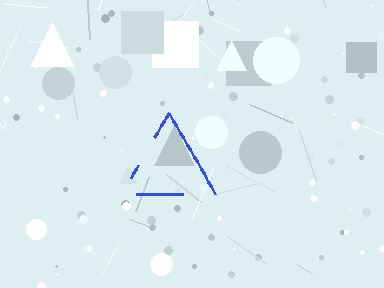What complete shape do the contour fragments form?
The contour fragments form a triangle.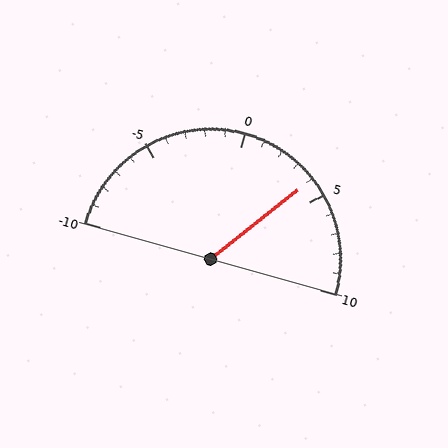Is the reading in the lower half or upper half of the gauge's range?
The reading is in the upper half of the range (-10 to 10).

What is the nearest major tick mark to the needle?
The nearest major tick mark is 5.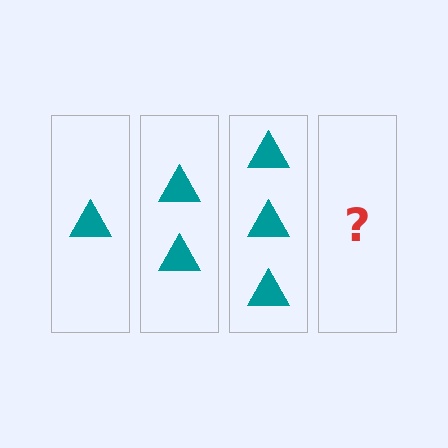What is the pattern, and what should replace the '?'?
The pattern is that each step adds one more triangle. The '?' should be 4 triangles.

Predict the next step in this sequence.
The next step is 4 triangles.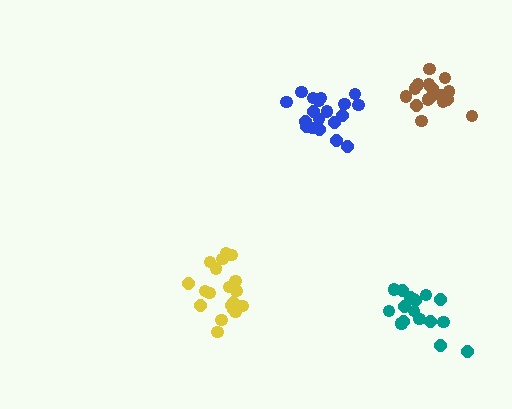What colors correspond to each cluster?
The clusters are colored: teal, yellow, brown, blue.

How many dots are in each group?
Group 1: 18 dots, Group 2: 19 dots, Group 3: 16 dots, Group 4: 19 dots (72 total).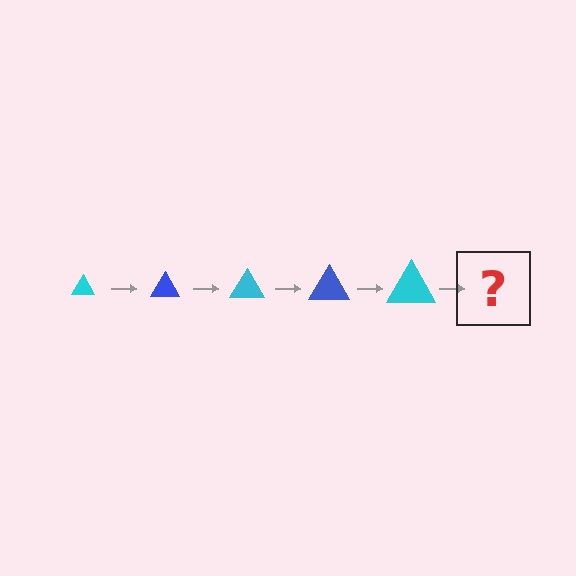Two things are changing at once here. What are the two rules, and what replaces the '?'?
The two rules are that the triangle grows larger each step and the color cycles through cyan and blue. The '?' should be a blue triangle, larger than the previous one.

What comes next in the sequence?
The next element should be a blue triangle, larger than the previous one.